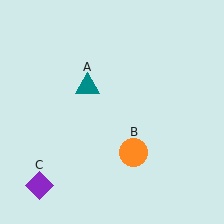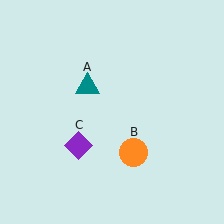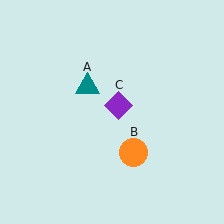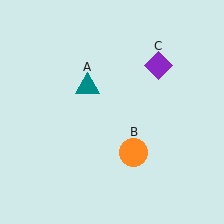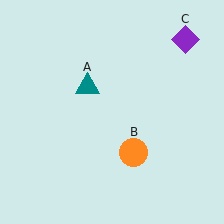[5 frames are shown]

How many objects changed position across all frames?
1 object changed position: purple diamond (object C).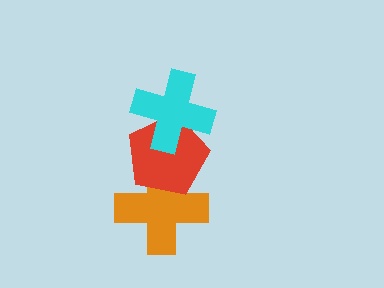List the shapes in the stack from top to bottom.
From top to bottom: the cyan cross, the red pentagon, the orange cross.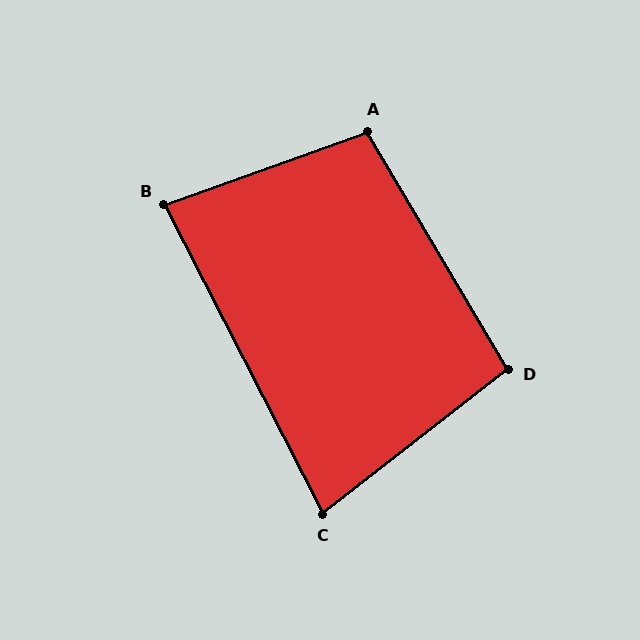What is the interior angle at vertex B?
Approximately 83 degrees (acute).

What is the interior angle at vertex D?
Approximately 97 degrees (obtuse).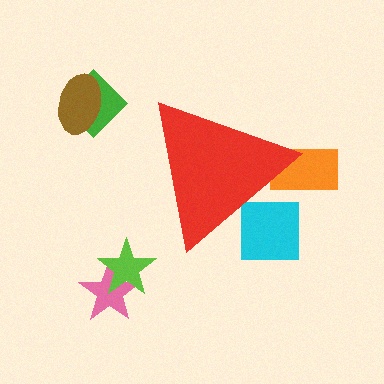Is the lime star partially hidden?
No, the lime star is fully visible.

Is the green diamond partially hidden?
No, the green diamond is fully visible.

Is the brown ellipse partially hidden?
No, the brown ellipse is fully visible.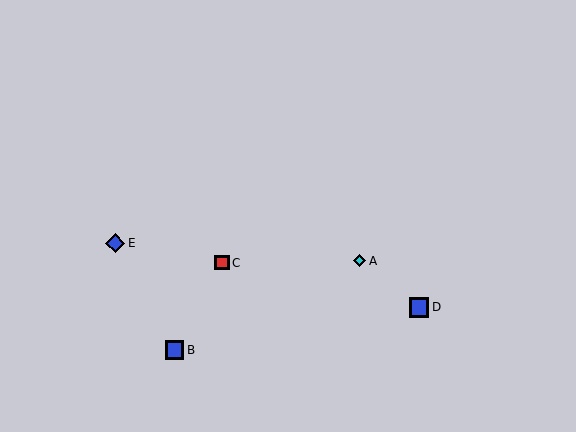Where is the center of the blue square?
The center of the blue square is at (174, 350).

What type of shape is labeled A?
Shape A is a cyan diamond.